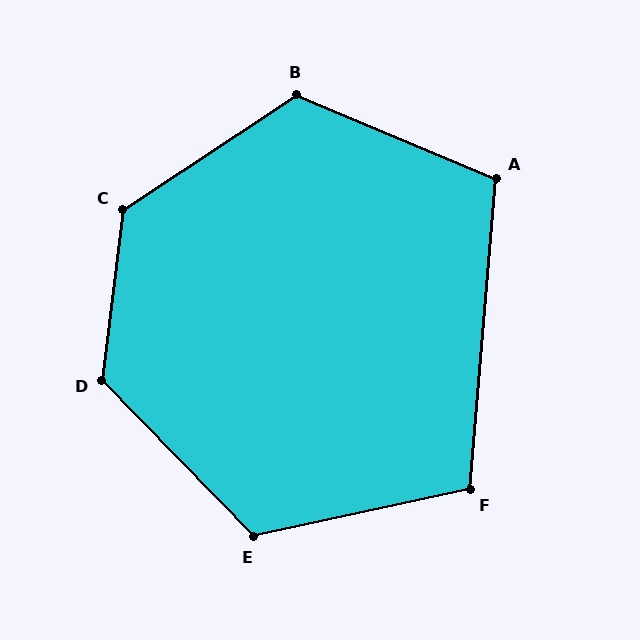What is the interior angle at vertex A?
Approximately 108 degrees (obtuse).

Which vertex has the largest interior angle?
C, at approximately 130 degrees.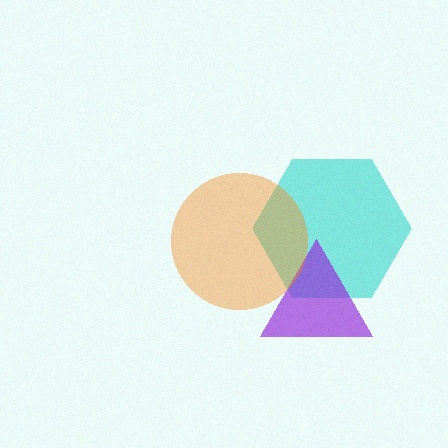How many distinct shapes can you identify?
There are 3 distinct shapes: a cyan hexagon, a purple triangle, an orange circle.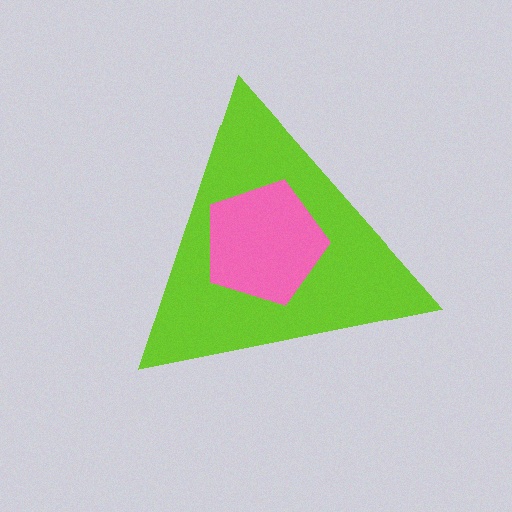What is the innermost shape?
The pink pentagon.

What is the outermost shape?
The lime triangle.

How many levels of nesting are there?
2.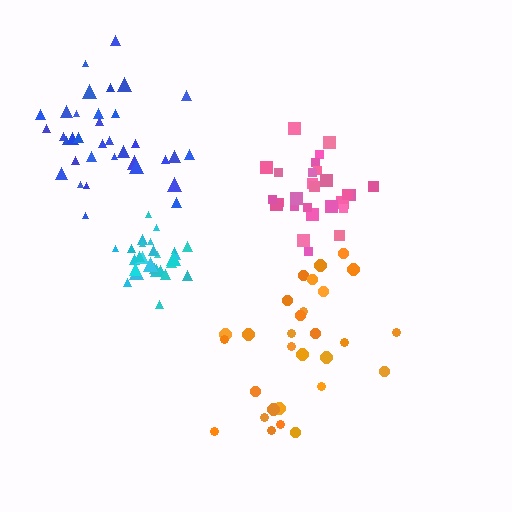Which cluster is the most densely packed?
Cyan.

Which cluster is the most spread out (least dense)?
Orange.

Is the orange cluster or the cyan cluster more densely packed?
Cyan.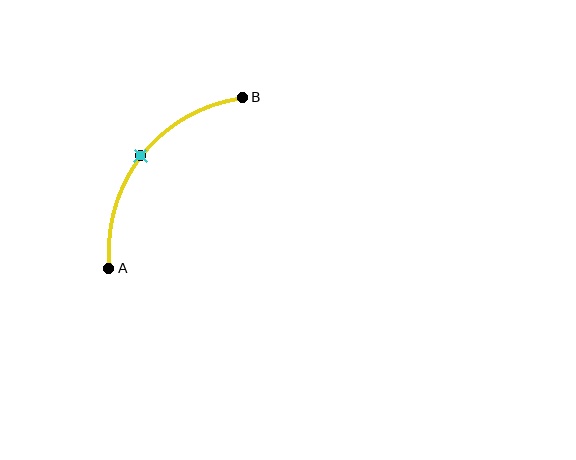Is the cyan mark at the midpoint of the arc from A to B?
Yes. The cyan mark lies on the arc at equal arc-length from both A and B — it is the arc midpoint.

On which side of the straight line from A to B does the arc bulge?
The arc bulges above and to the left of the straight line connecting A and B.